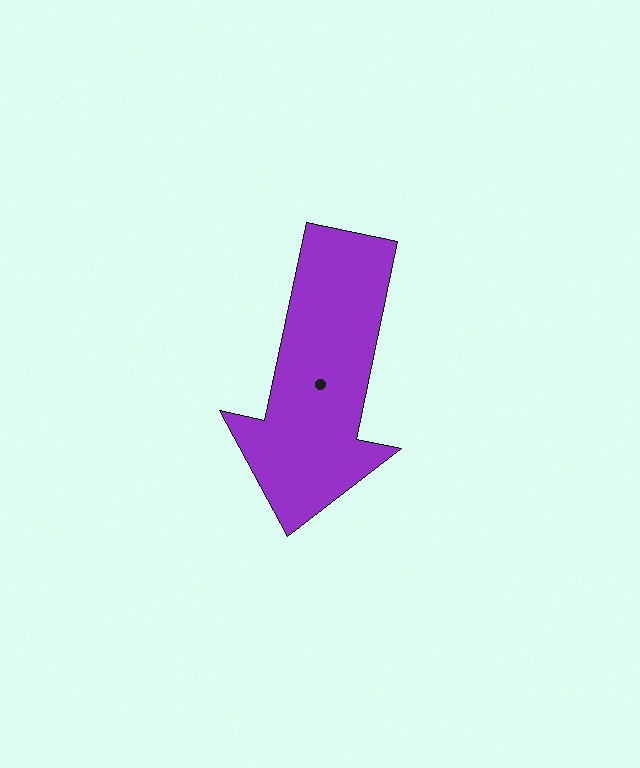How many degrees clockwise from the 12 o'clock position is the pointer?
Approximately 192 degrees.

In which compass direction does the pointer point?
South.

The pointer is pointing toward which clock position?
Roughly 6 o'clock.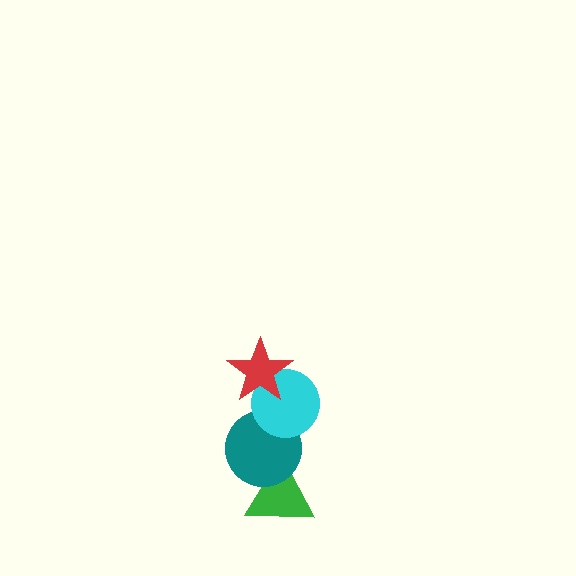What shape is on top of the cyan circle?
The red star is on top of the cyan circle.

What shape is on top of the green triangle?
The teal circle is on top of the green triangle.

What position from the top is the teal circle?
The teal circle is 3rd from the top.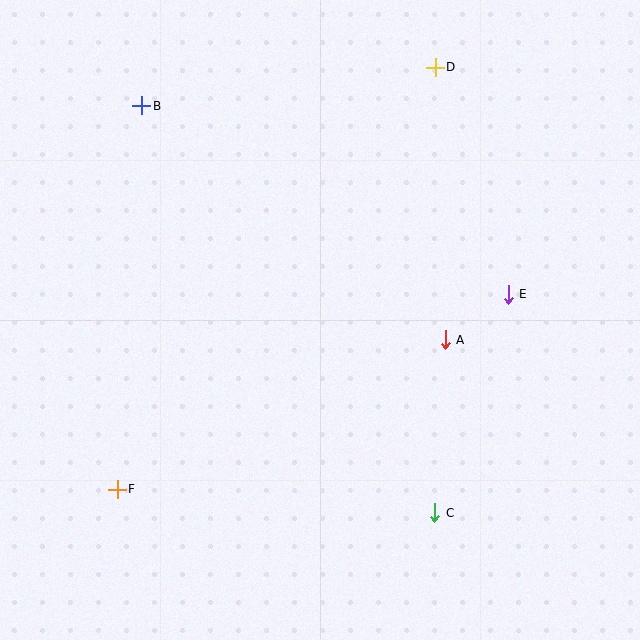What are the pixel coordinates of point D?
Point D is at (435, 67).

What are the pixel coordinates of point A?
Point A is at (445, 340).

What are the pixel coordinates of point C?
Point C is at (435, 513).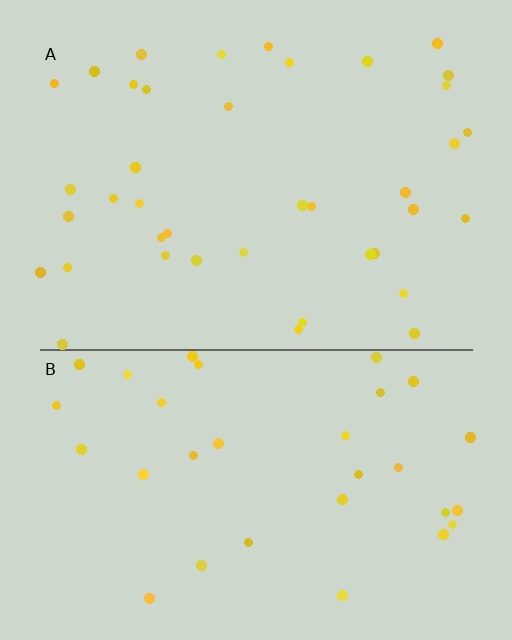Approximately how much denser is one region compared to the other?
Approximately 1.2× — region A over region B.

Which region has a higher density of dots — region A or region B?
A (the top).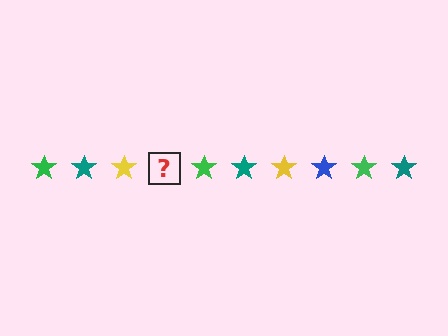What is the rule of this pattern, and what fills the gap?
The rule is that the pattern cycles through green, teal, yellow, blue stars. The gap should be filled with a blue star.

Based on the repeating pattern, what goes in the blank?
The blank should be a blue star.